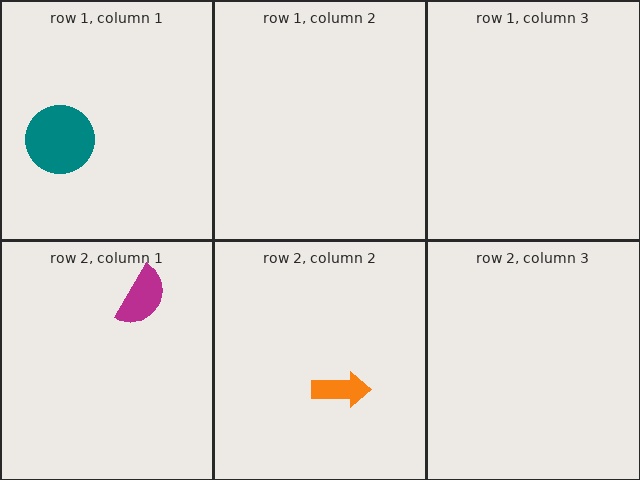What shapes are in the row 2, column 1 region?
The magenta semicircle.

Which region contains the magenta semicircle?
The row 2, column 1 region.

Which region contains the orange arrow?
The row 2, column 2 region.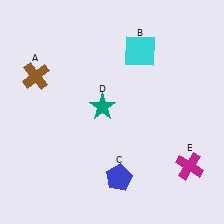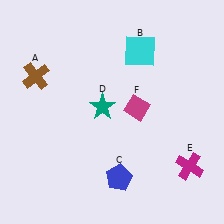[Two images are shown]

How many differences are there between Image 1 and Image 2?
There is 1 difference between the two images.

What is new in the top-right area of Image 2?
A magenta diamond (F) was added in the top-right area of Image 2.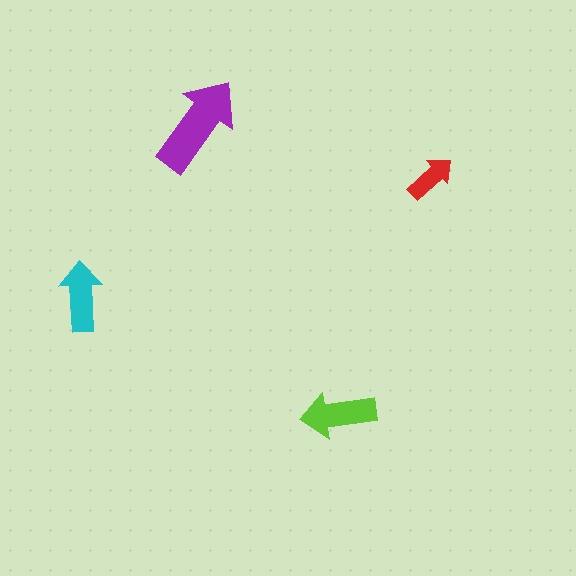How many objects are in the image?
There are 4 objects in the image.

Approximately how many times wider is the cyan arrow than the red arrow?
About 1.5 times wider.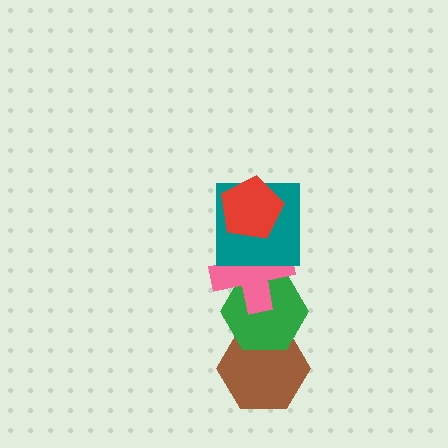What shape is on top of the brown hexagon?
The green hexagon is on top of the brown hexagon.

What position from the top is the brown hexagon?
The brown hexagon is 5th from the top.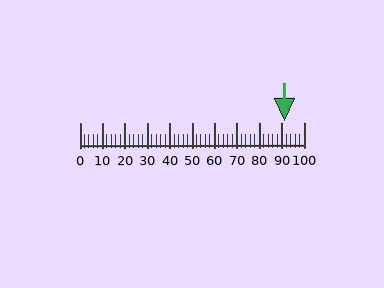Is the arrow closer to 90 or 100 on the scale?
The arrow is closer to 90.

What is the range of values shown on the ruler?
The ruler shows values from 0 to 100.